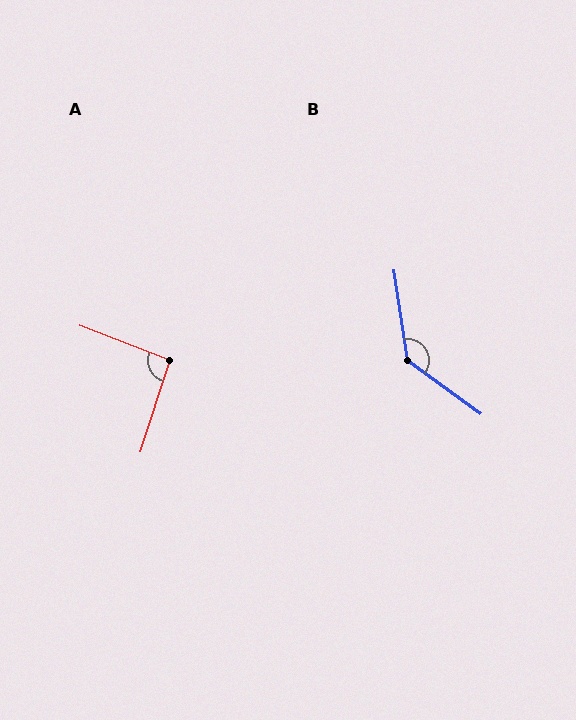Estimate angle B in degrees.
Approximately 134 degrees.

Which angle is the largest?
B, at approximately 134 degrees.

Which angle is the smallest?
A, at approximately 93 degrees.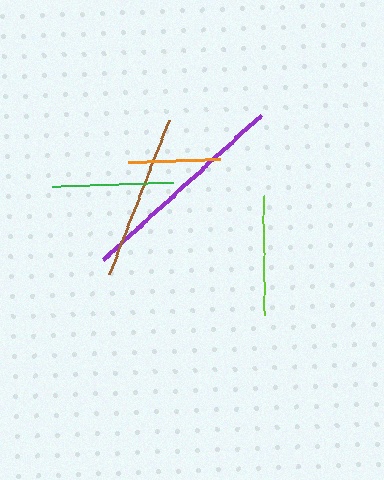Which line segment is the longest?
The purple line is the longest at approximately 214 pixels.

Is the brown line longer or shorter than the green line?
The brown line is longer than the green line.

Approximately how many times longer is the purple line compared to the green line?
The purple line is approximately 1.8 times the length of the green line.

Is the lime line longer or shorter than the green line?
The green line is longer than the lime line.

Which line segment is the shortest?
The orange line is the shortest at approximately 92 pixels.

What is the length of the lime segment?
The lime segment is approximately 119 pixels long.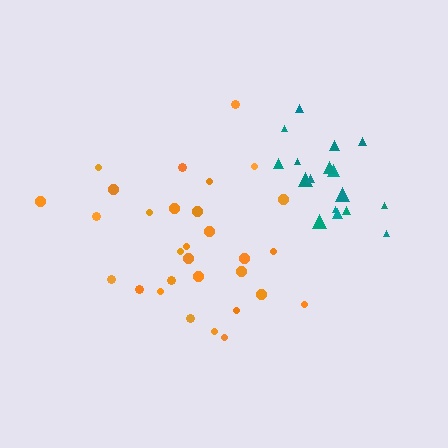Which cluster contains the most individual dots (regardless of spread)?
Orange (30).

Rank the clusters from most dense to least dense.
teal, orange.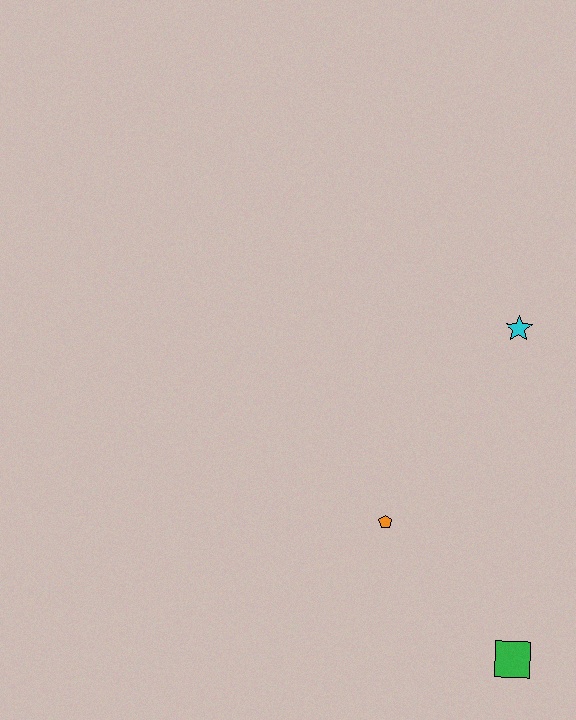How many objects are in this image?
There are 3 objects.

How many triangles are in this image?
There are no triangles.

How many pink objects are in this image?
There are no pink objects.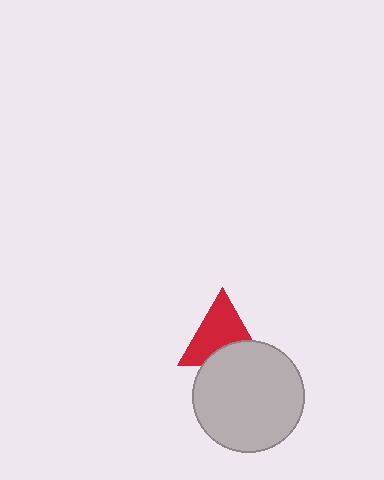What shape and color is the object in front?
The object in front is a light gray circle.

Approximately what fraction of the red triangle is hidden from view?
Roughly 32% of the red triangle is hidden behind the light gray circle.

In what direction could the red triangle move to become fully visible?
The red triangle could move up. That would shift it out from behind the light gray circle entirely.